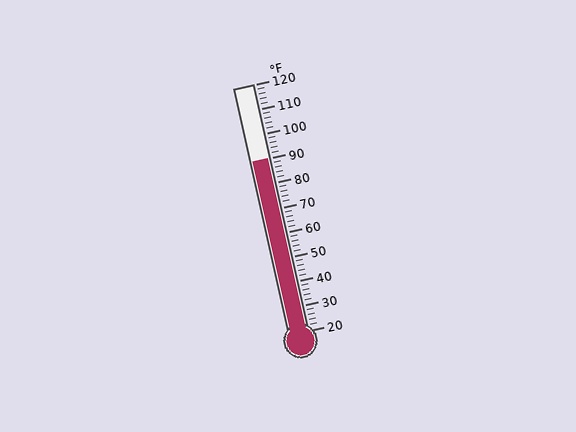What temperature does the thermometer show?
The thermometer shows approximately 90°F.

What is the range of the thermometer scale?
The thermometer scale ranges from 20°F to 120°F.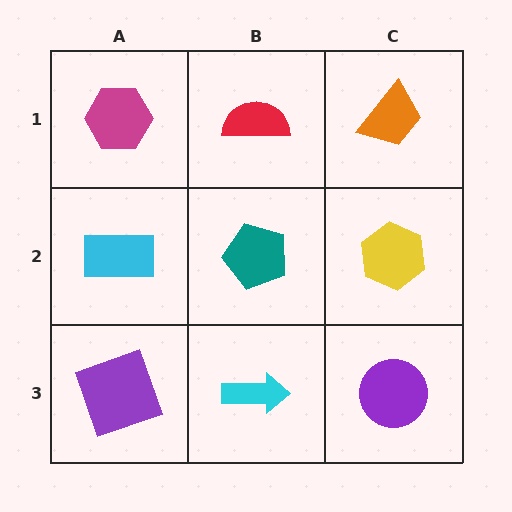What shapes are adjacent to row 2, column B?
A red semicircle (row 1, column B), a cyan arrow (row 3, column B), a cyan rectangle (row 2, column A), a yellow hexagon (row 2, column C).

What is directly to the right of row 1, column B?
An orange trapezoid.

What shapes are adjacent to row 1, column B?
A teal pentagon (row 2, column B), a magenta hexagon (row 1, column A), an orange trapezoid (row 1, column C).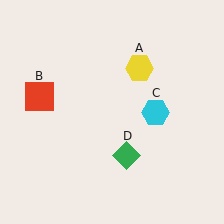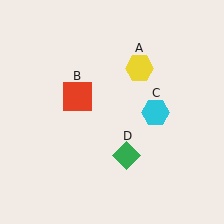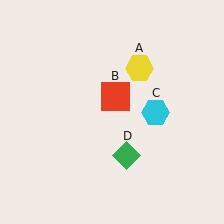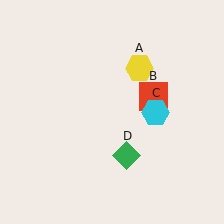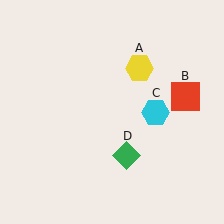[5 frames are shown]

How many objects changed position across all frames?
1 object changed position: red square (object B).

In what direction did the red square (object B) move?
The red square (object B) moved right.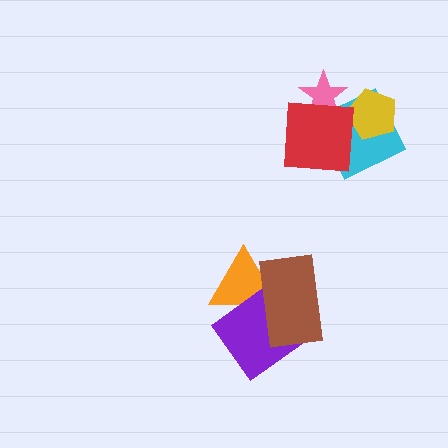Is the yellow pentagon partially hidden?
Yes, it is partially covered by another shape.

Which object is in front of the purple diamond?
The brown rectangle is in front of the purple diamond.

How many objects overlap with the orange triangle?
2 objects overlap with the orange triangle.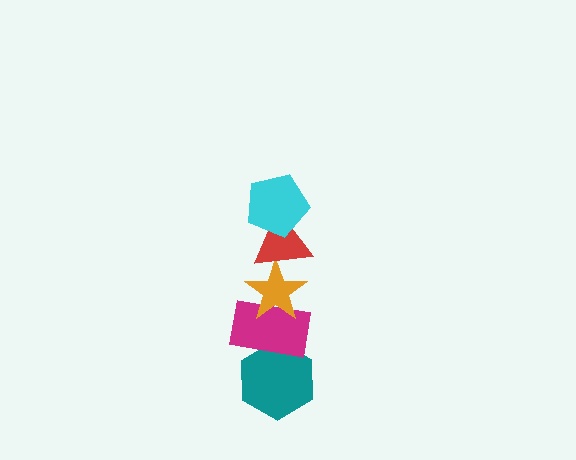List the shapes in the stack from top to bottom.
From top to bottom: the cyan pentagon, the red triangle, the orange star, the magenta rectangle, the teal hexagon.